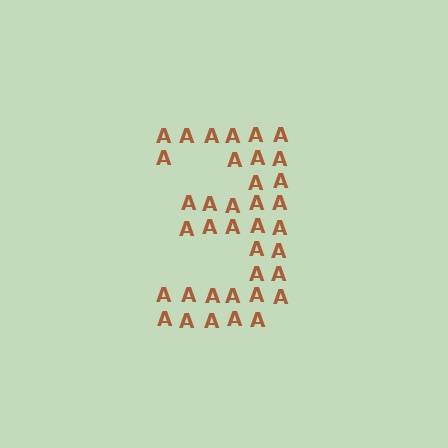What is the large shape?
The large shape is the digit 3.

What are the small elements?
The small elements are letter A's.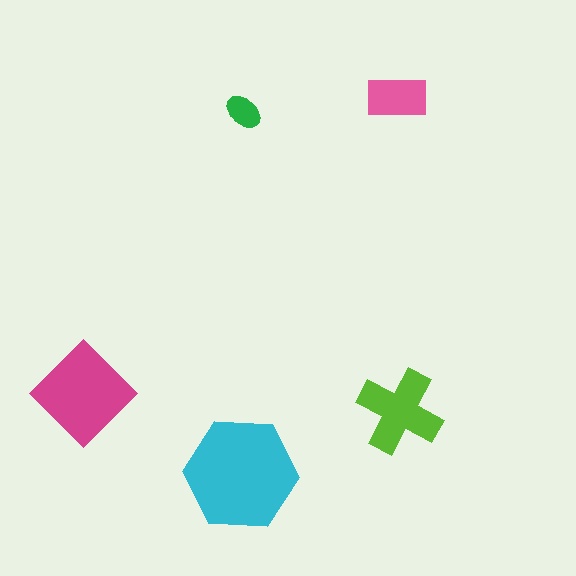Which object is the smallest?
The green ellipse.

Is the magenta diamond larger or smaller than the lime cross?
Larger.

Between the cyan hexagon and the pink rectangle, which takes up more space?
The cyan hexagon.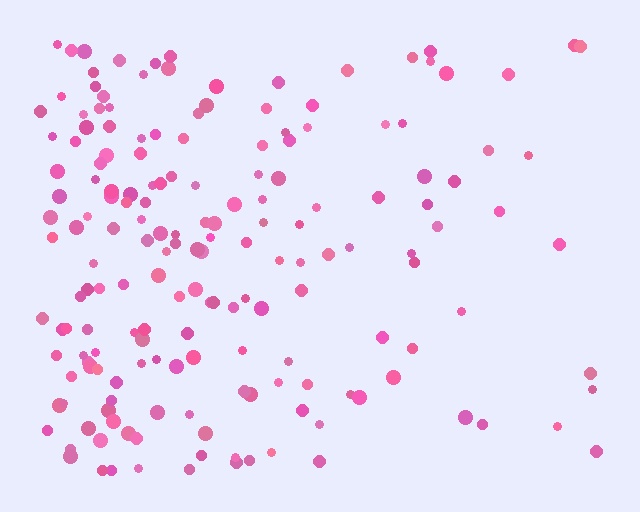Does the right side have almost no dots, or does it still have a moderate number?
Still a moderate number, just noticeably fewer than the left.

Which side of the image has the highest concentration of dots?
The left.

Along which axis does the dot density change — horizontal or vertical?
Horizontal.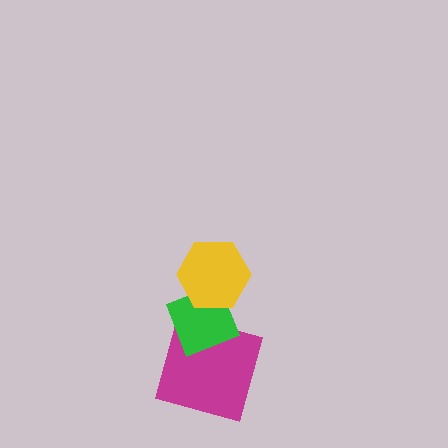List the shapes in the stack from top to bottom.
From top to bottom: the yellow hexagon, the green diamond, the magenta square.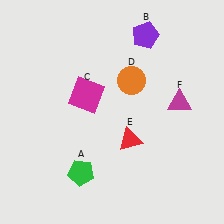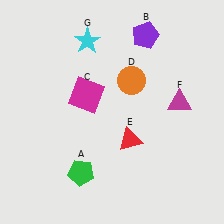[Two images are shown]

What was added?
A cyan star (G) was added in Image 2.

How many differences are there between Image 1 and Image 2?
There is 1 difference between the two images.